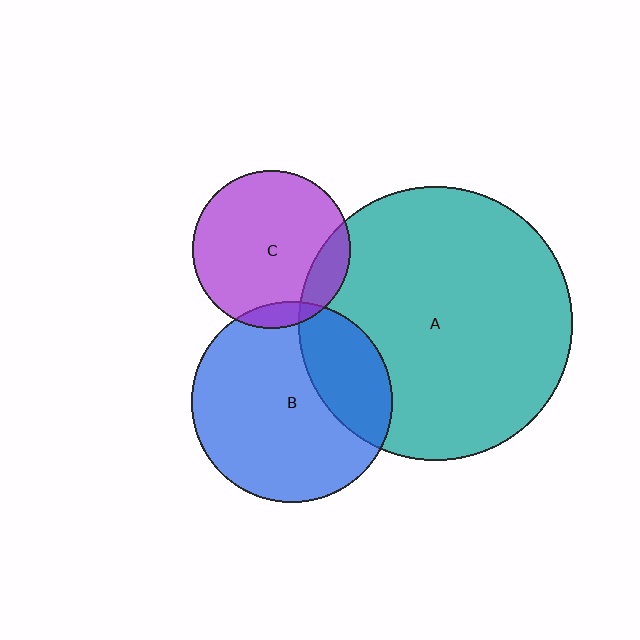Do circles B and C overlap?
Yes.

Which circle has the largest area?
Circle A (teal).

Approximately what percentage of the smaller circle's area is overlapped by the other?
Approximately 10%.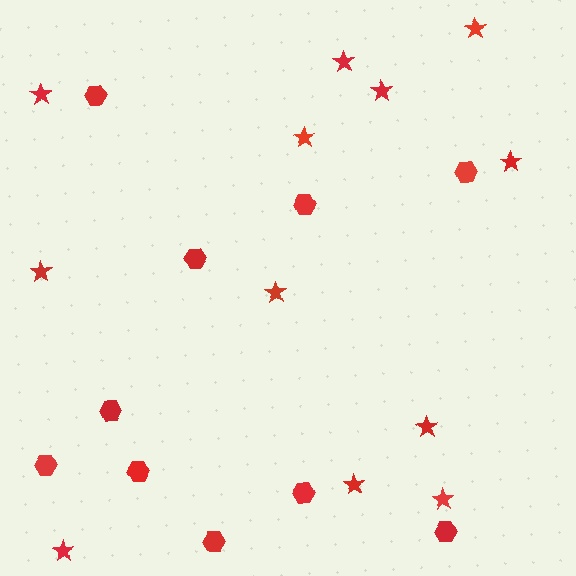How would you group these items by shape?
There are 2 groups: one group of stars (12) and one group of hexagons (10).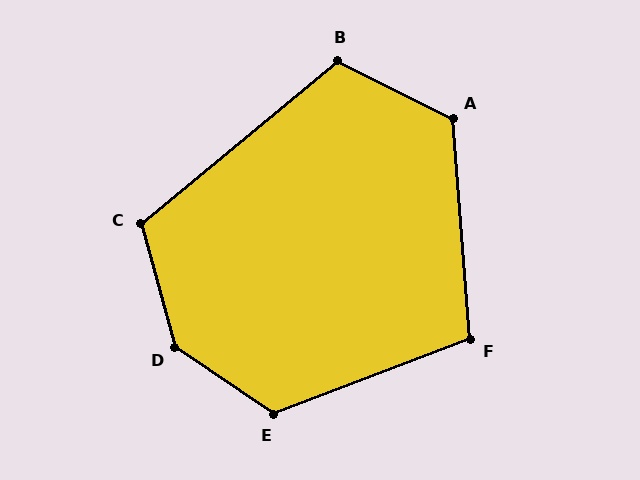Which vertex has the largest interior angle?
D, at approximately 140 degrees.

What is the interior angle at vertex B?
Approximately 114 degrees (obtuse).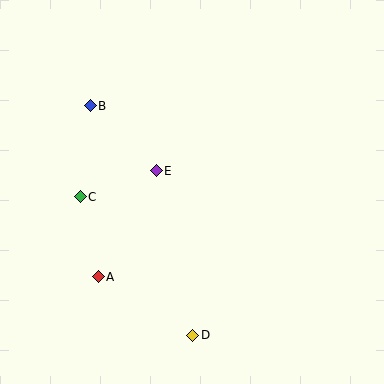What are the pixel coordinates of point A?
Point A is at (98, 277).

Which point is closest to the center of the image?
Point E at (156, 171) is closest to the center.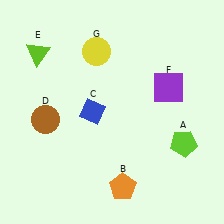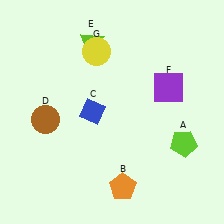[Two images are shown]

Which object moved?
The lime triangle (E) moved right.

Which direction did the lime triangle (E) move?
The lime triangle (E) moved right.